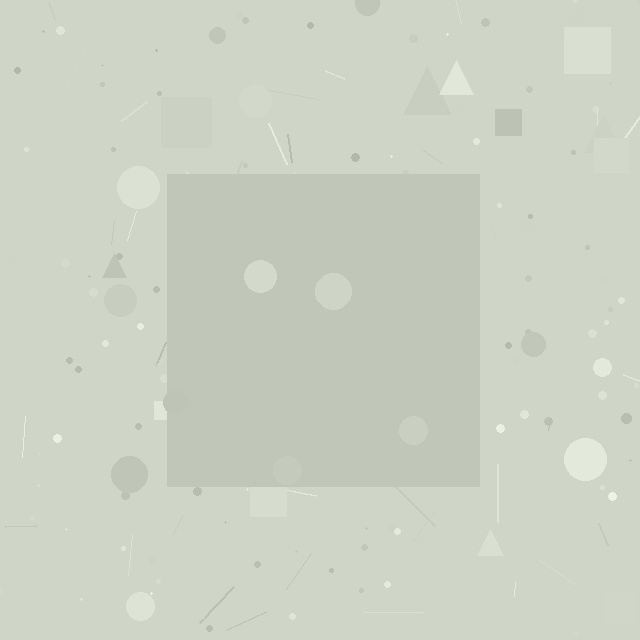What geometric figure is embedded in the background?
A square is embedded in the background.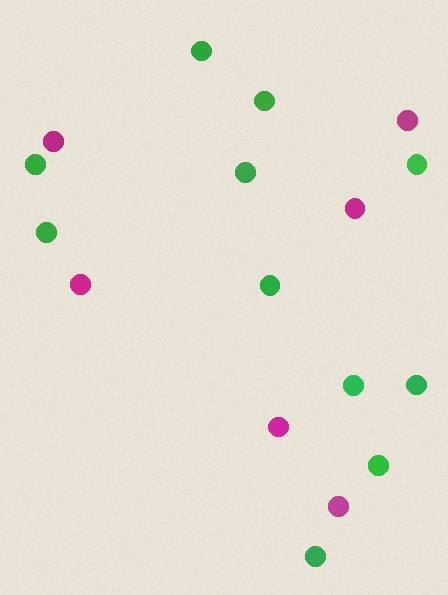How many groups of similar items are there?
There are 2 groups: one group of magenta circles (6) and one group of green circles (11).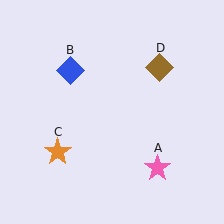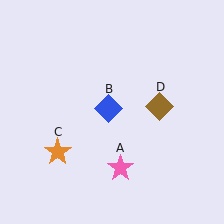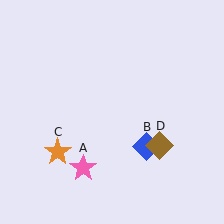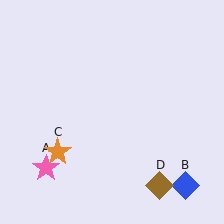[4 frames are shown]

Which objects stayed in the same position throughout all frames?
Orange star (object C) remained stationary.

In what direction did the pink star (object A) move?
The pink star (object A) moved left.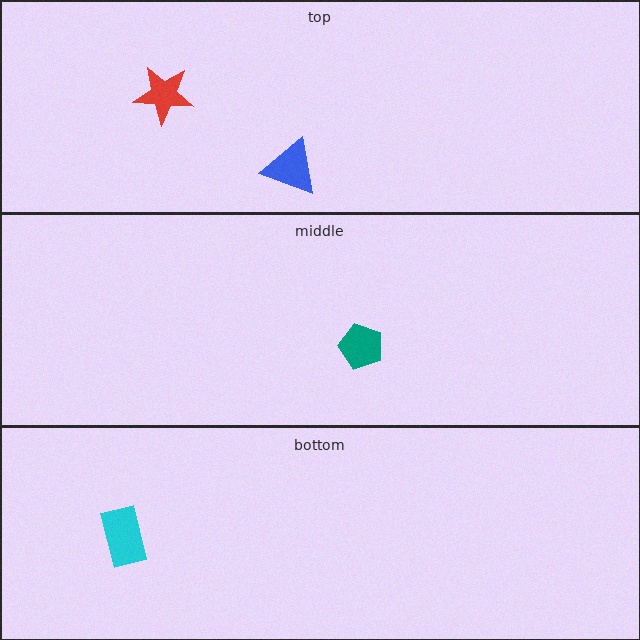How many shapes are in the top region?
2.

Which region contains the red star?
The top region.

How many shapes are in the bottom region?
1.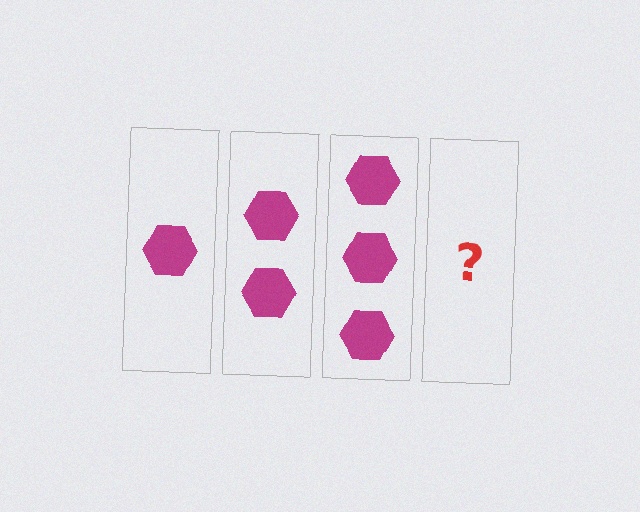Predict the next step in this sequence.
The next step is 4 hexagons.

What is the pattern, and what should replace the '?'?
The pattern is that each step adds one more hexagon. The '?' should be 4 hexagons.